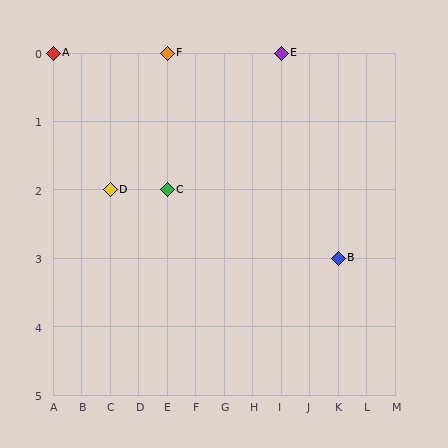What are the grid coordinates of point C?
Point C is at grid coordinates (E, 2).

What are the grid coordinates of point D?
Point D is at grid coordinates (C, 2).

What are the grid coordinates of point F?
Point F is at grid coordinates (E, 0).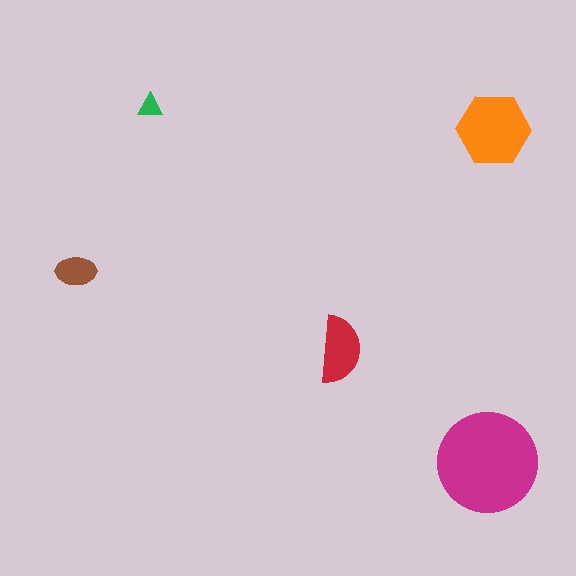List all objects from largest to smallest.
The magenta circle, the orange hexagon, the red semicircle, the brown ellipse, the green triangle.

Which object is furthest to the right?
The orange hexagon is rightmost.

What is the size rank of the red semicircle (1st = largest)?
3rd.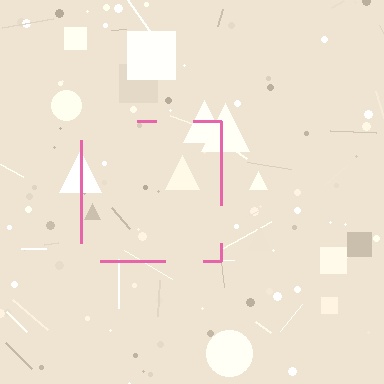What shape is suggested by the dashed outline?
The dashed outline suggests a square.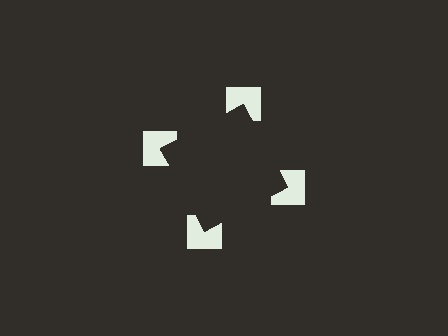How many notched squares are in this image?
There are 4 — one at each vertex of the illusory square.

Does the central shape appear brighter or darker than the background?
It typically appears slightly darker than the background, even though no actual brightness change is drawn.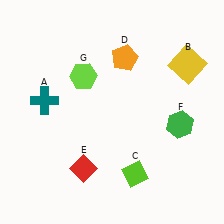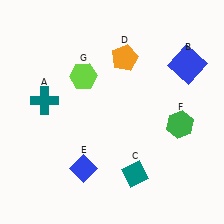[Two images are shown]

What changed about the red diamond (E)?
In Image 1, E is red. In Image 2, it changed to blue.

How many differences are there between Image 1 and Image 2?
There are 3 differences between the two images.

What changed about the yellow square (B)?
In Image 1, B is yellow. In Image 2, it changed to blue.